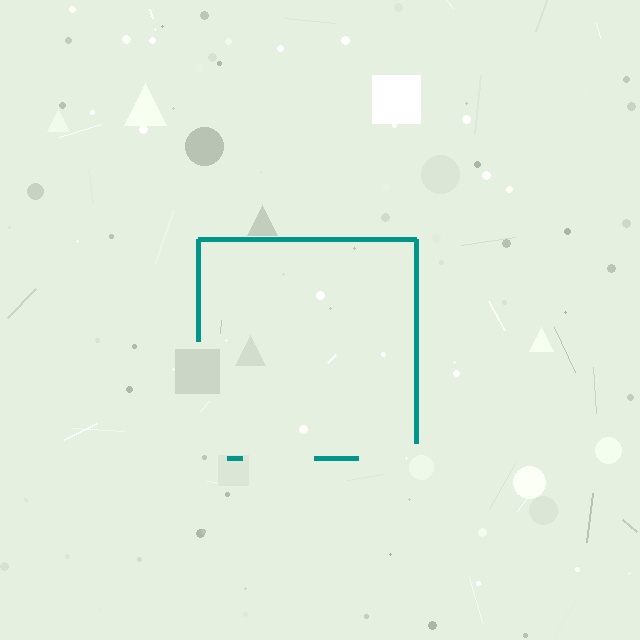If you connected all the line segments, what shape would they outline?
They would outline a square.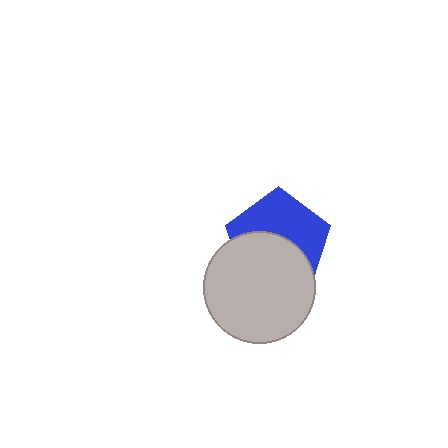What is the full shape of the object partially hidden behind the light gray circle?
The partially hidden object is a blue pentagon.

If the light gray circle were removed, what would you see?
You would see the complete blue pentagon.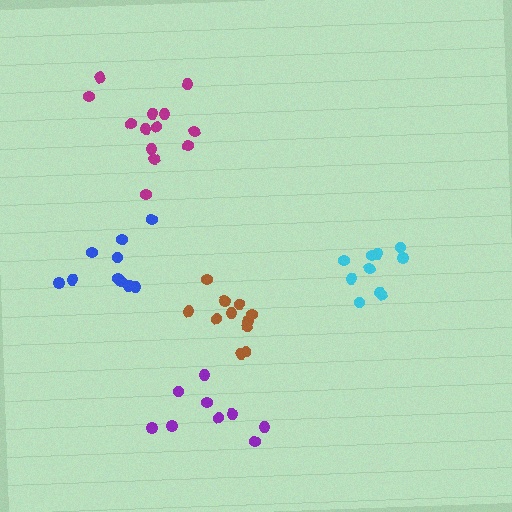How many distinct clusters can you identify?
There are 5 distinct clusters.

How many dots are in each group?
Group 1: 10 dots, Group 2: 11 dots, Group 3: 10 dots, Group 4: 9 dots, Group 5: 13 dots (53 total).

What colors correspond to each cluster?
The clusters are colored: blue, brown, cyan, purple, magenta.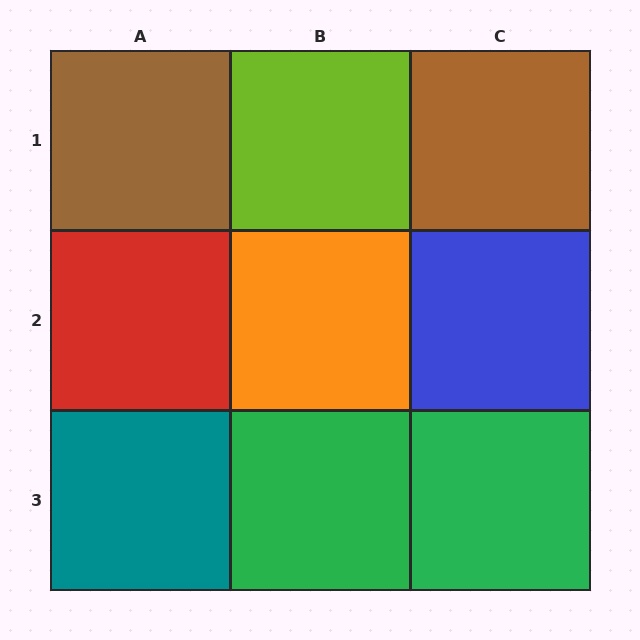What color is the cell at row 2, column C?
Blue.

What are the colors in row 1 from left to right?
Brown, lime, brown.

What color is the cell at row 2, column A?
Red.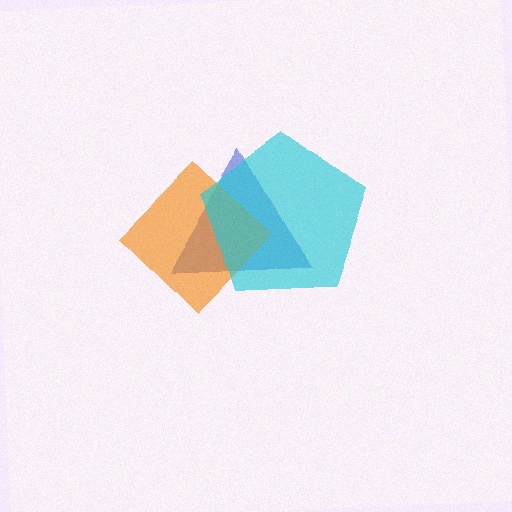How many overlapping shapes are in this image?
There are 3 overlapping shapes in the image.